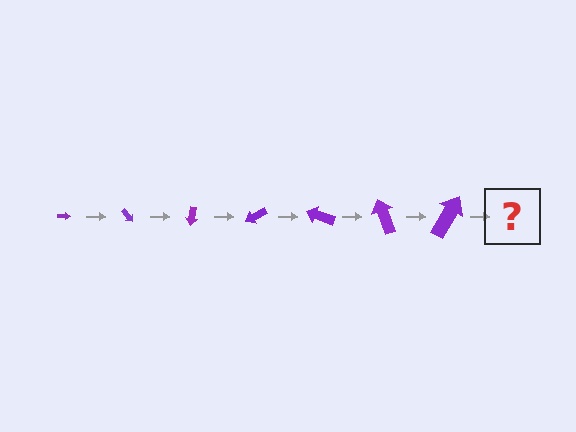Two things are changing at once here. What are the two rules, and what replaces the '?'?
The two rules are that the arrow grows larger each step and it rotates 50 degrees each step. The '?' should be an arrow, larger than the previous one and rotated 350 degrees from the start.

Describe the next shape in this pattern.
It should be an arrow, larger than the previous one and rotated 350 degrees from the start.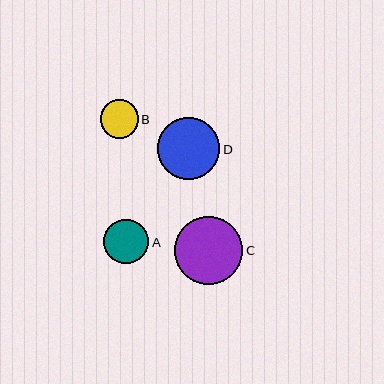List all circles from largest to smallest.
From largest to smallest: C, D, A, B.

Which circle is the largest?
Circle C is the largest with a size of approximately 68 pixels.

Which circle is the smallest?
Circle B is the smallest with a size of approximately 38 pixels.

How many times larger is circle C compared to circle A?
Circle C is approximately 1.5 times the size of circle A.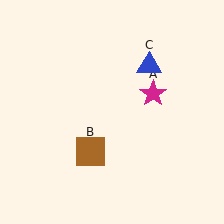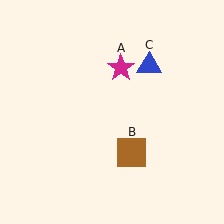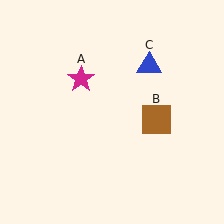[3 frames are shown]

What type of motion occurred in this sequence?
The magenta star (object A), brown square (object B) rotated counterclockwise around the center of the scene.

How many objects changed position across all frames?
2 objects changed position: magenta star (object A), brown square (object B).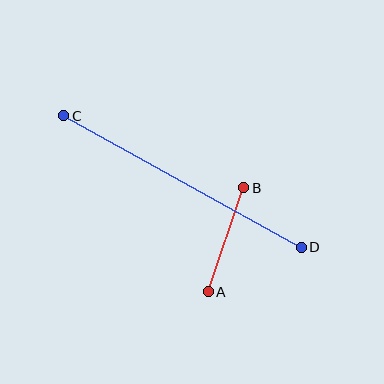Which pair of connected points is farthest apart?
Points C and D are farthest apart.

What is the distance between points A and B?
The distance is approximately 110 pixels.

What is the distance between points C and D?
The distance is approximately 271 pixels.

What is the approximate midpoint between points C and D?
The midpoint is at approximately (182, 181) pixels.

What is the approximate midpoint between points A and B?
The midpoint is at approximately (226, 240) pixels.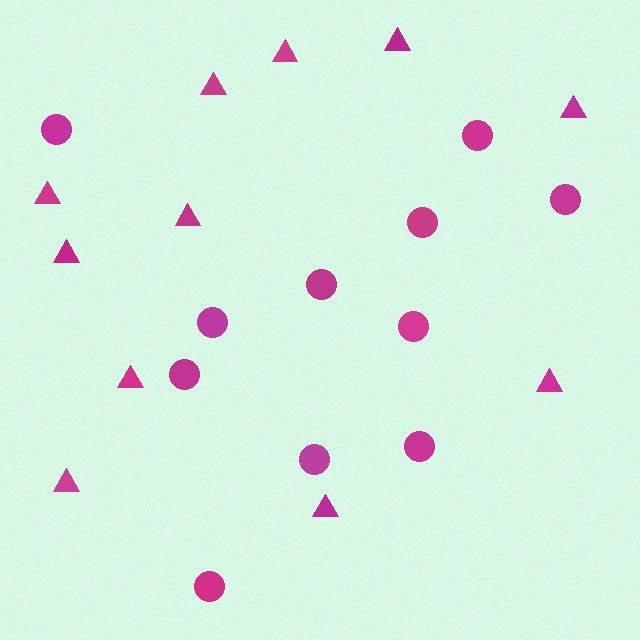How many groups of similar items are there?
There are 2 groups: one group of triangles (11) and one group of circles (11).